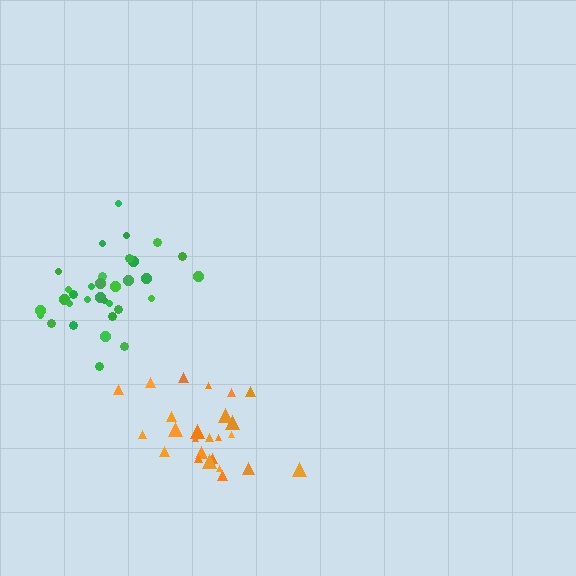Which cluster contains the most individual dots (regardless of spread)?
Green (33).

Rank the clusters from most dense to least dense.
green, orange.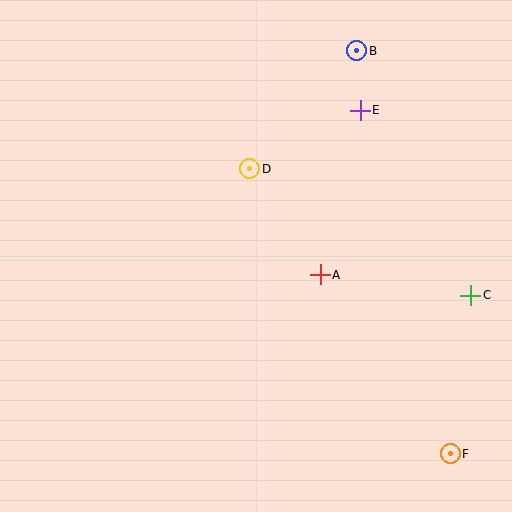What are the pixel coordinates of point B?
Point B is at (357, 51).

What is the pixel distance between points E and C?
The distance between E and C is 215 pixels.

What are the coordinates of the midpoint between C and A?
The midpoint between C and A is at (395, 285).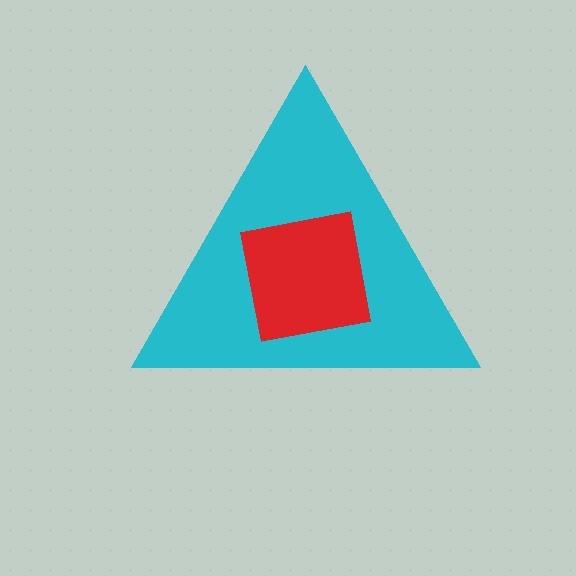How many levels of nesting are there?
2.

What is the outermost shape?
The cyan triangle.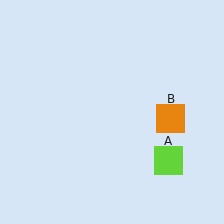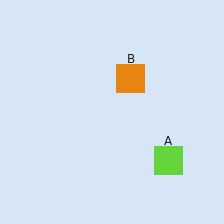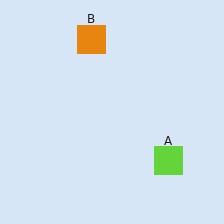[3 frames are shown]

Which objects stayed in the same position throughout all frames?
Lime square (object A) remained stationary.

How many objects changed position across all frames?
1 object changed position: orange square (object B).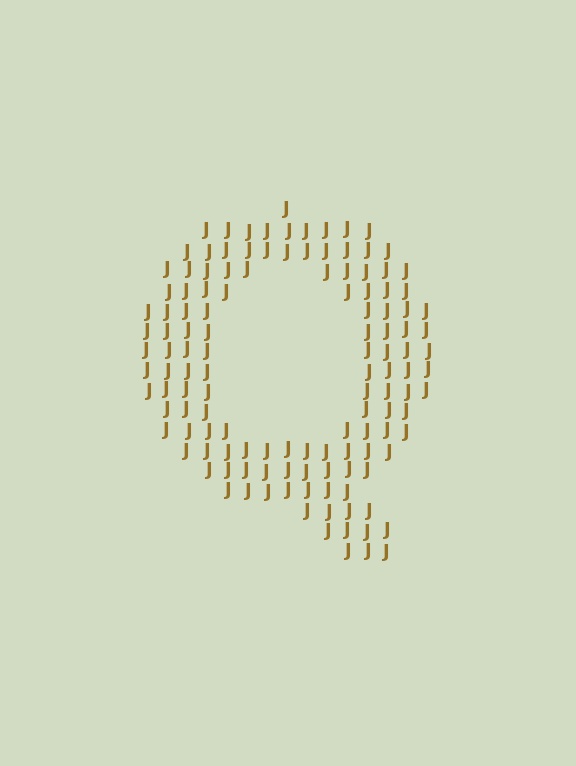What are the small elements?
The small elements are letter J's.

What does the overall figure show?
The overall figure shows the letter Q.